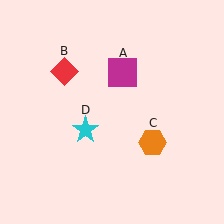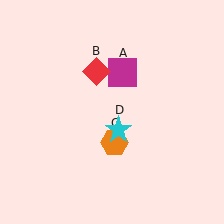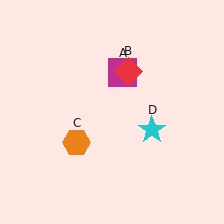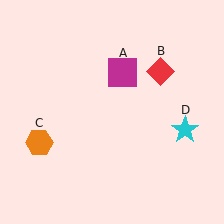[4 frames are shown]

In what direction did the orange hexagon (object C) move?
The orange hexagon (object C) moved left.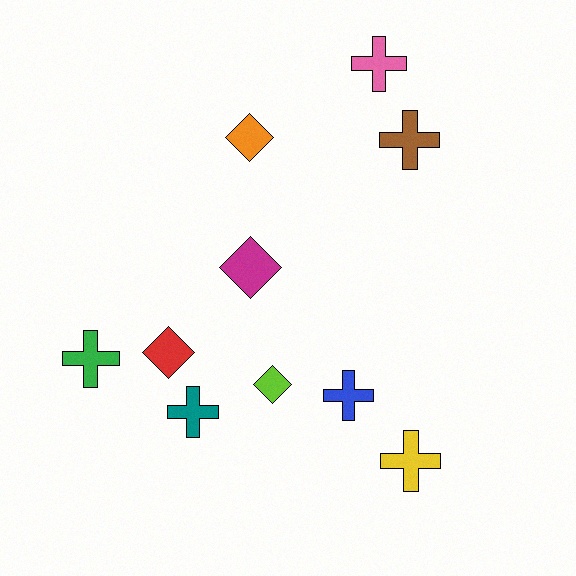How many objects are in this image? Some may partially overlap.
There are 10 objects.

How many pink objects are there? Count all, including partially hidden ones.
There is 1 pink object.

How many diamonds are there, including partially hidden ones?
There are 4 diamonds.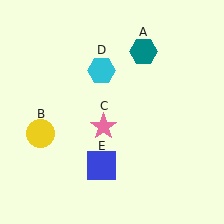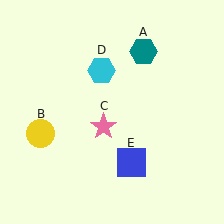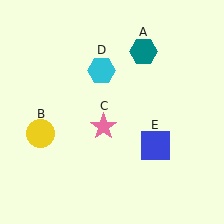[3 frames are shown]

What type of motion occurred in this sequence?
The blue square (object E) rotated counterclockwise around the center of the scene.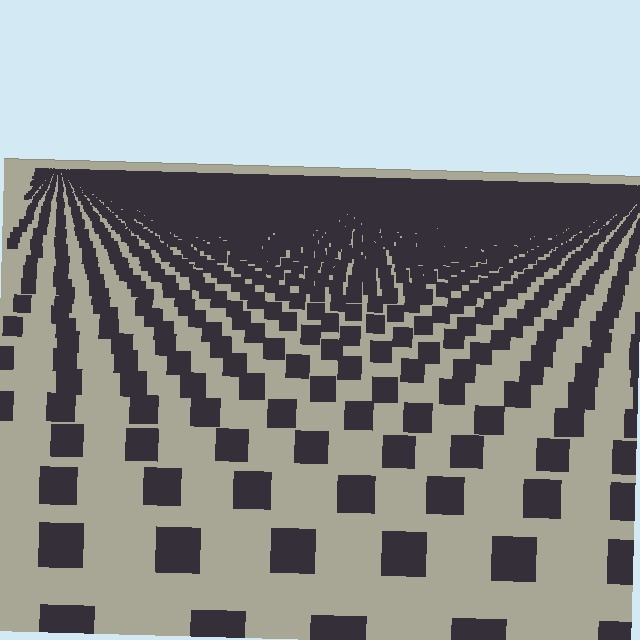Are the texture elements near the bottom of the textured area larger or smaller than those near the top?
Larger. Near the bottom, elements are closer to the viewer and appear at a bigger on-screen size.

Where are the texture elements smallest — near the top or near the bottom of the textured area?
Near the top.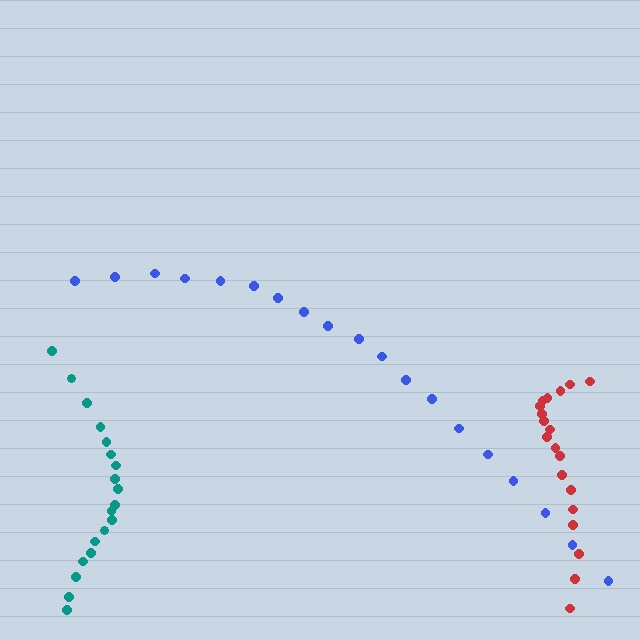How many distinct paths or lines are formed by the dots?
There are 3 distinct paths.